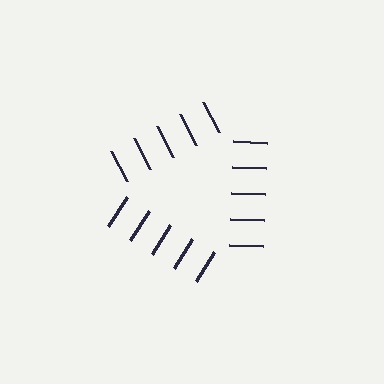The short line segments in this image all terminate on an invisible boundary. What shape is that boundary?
An illusory triangle — the line segments terminate on its edges but no continuous stroke is drawn.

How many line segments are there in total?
15 — 5 along each of the 3 edges.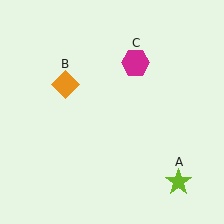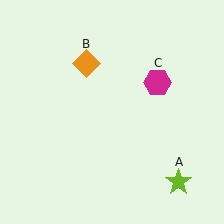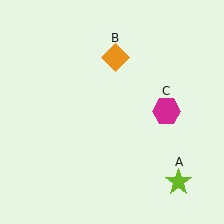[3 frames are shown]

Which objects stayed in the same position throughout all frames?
Lime star (object A) remained stationary.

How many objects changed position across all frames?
2 objects changed position: orange diamond (object B), magenta hexagon (object C).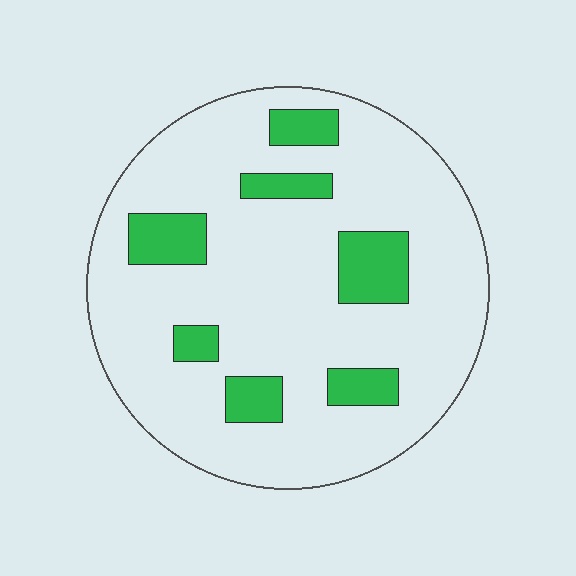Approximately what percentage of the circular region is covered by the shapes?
Approximately 15%.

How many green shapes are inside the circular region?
7.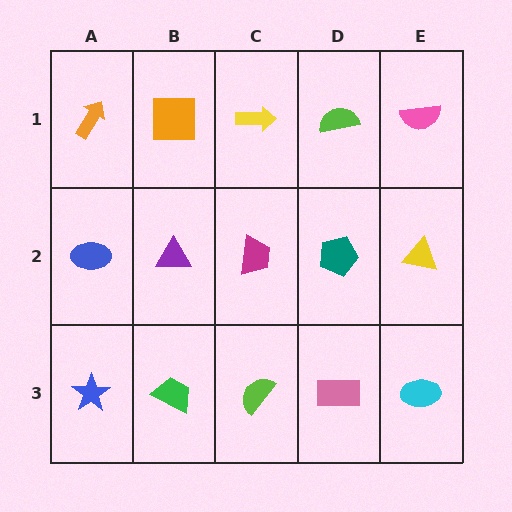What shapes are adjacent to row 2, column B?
An orange square (row 1, column B), a green trapezoid (row 3, column B), a blue ellipse (row 2, column A), a magenta trapezoid (row 2, column C).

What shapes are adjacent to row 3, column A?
A blue ellipse (row 2, column A), a green trapezoid (row 3, column B).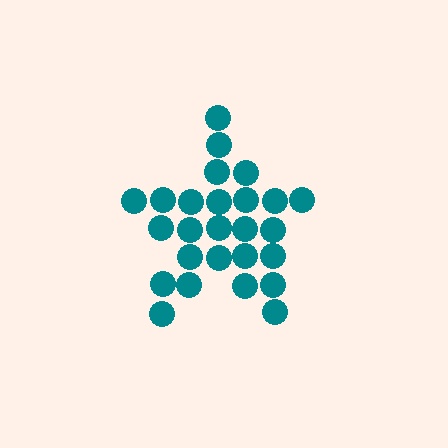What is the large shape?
The large shape is a star.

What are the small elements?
The small elements are circles.